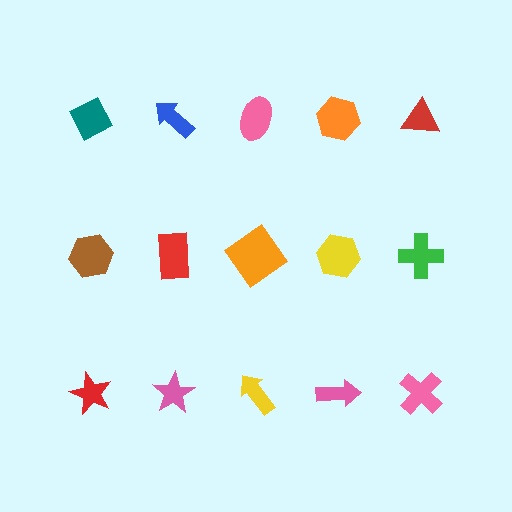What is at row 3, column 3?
A yellow arrow.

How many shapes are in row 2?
5 shapes.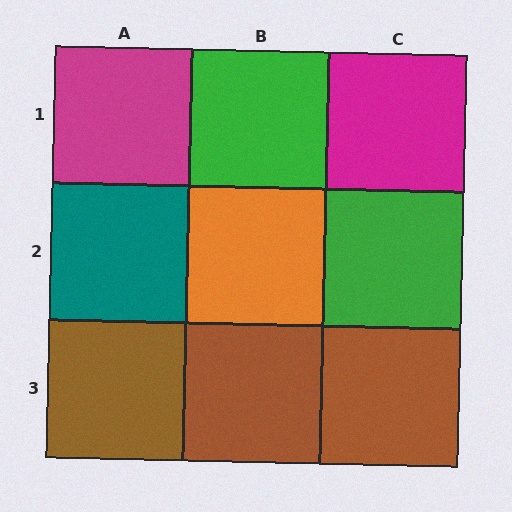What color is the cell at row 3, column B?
Brown.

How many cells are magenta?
2 cells are magenta.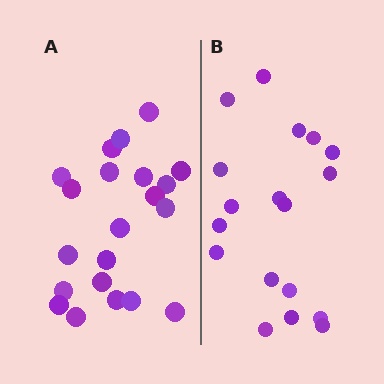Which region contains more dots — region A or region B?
Region A (the left region) has more dots.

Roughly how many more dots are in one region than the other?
Region A has just a few more — roughly 2 or 3 more dots than region B.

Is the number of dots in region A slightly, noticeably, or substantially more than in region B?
Region A has only slightly more — the two regions are fairly close. The ratio is roughly 1.2 to 1.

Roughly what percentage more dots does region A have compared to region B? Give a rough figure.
About 15% more.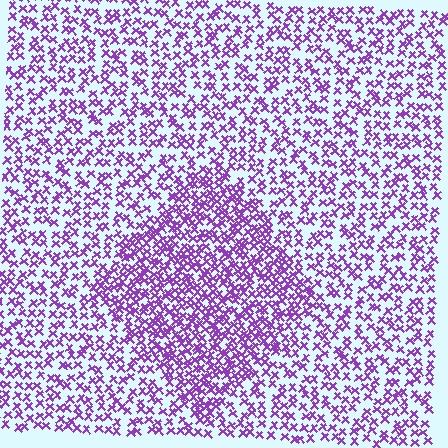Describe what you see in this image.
The image contains small purple elements arranged at two different densities. A diamond-shaped region is visible where the elements are more densely packed than the surrounding area.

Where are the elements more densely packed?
The elements are more densely packed inside the diamond boundary.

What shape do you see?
I see a diamond.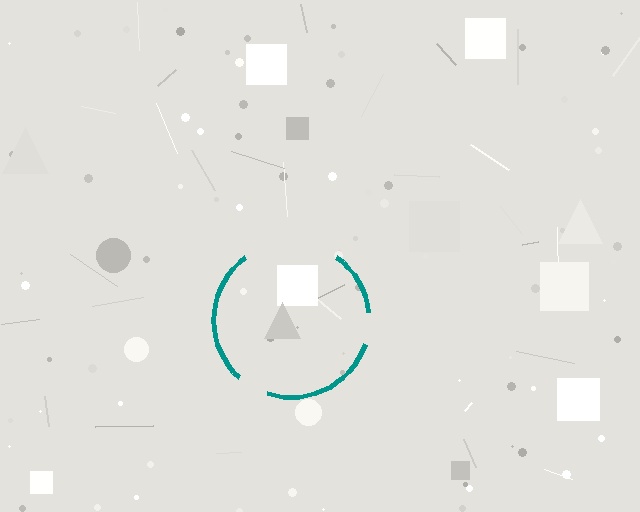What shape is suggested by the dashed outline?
The dashed outline suggests a circle.